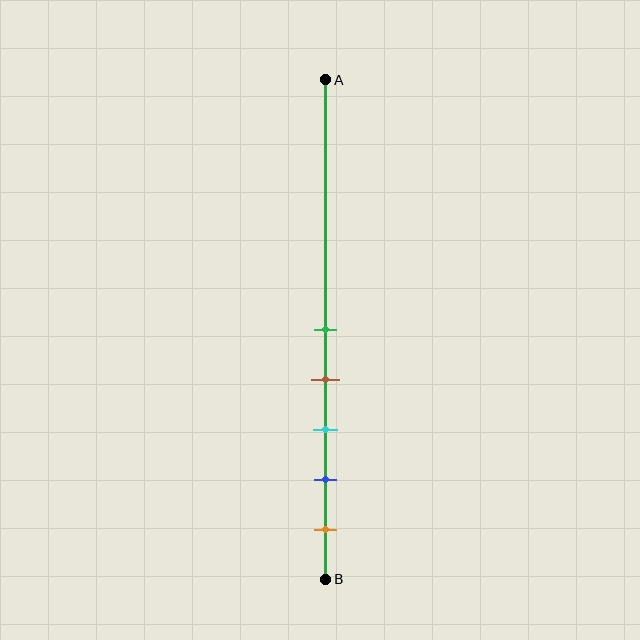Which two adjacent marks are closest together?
The green and brown marks are the closest adjacent pair.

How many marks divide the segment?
There are 5 marks dividing the segment.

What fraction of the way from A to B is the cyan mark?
The cyan mark is approximately 70% (0.7) of the way from A to B.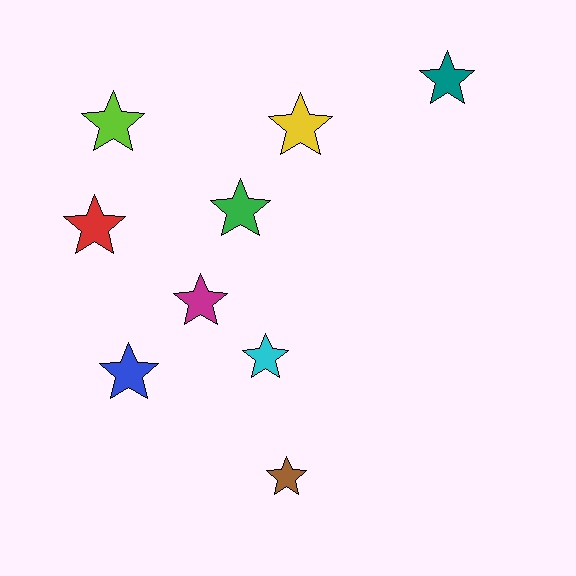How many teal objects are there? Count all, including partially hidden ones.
There is 1 teal object.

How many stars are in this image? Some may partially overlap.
There are 9 stars.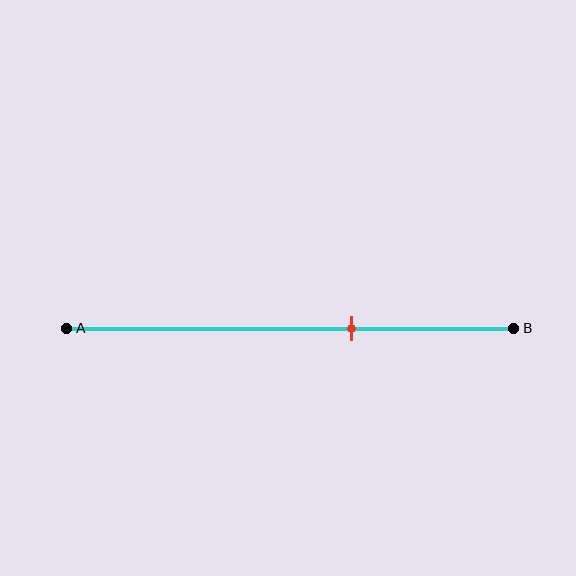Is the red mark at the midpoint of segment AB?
No, the mark is at about 65% from A, not at the 50% midpoint.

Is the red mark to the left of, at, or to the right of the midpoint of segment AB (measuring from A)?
The red mark is to the right of the midpoint of segment AB.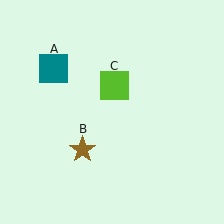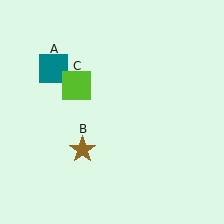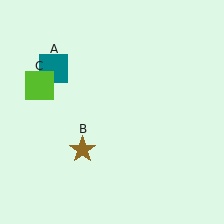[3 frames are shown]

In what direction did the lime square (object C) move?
The lime square (object C) moved left.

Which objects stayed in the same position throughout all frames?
Teal square (object A) and brown star (object B) remained stationary.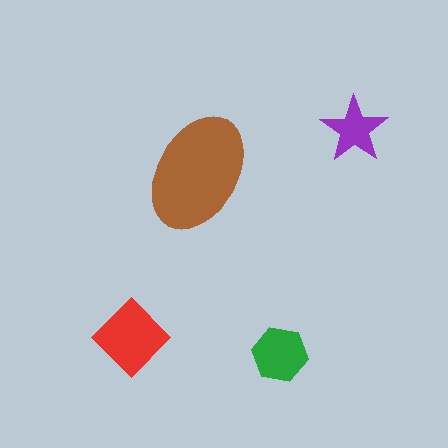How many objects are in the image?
There are 4 objects in the image.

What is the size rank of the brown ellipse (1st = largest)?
1st.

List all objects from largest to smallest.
The brown ellipse, the red diamond, the green hexagon, the purple star.